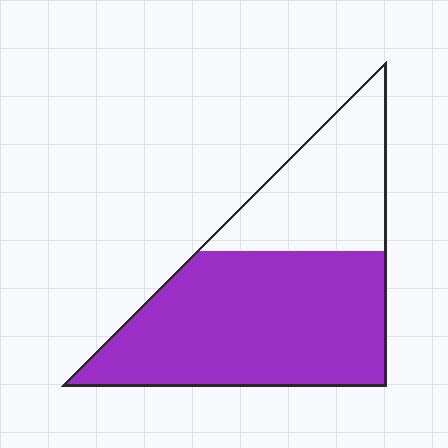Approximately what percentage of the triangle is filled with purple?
Approximately 65%.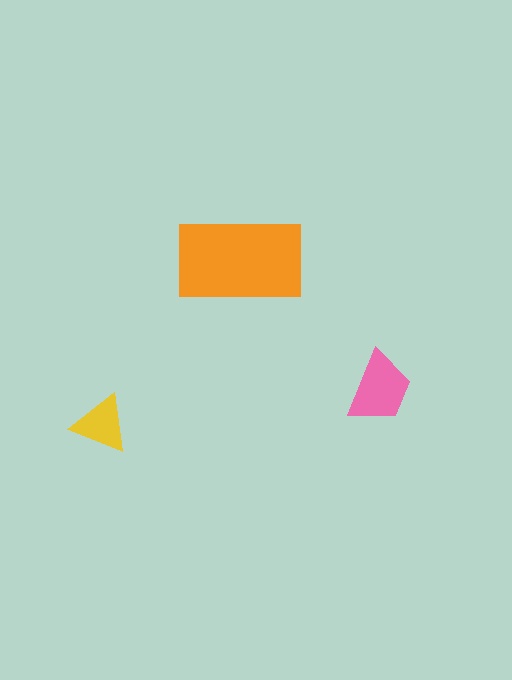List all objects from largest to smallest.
The orange rectangle, the pink trapezoid, the yellow triangle.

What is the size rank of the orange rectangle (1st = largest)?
1st.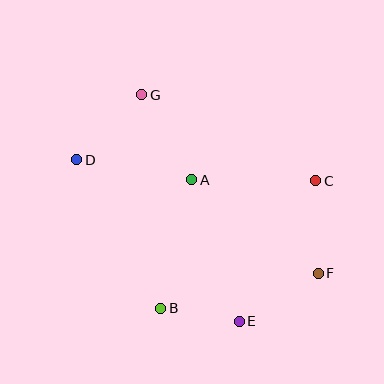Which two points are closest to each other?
Points B and E are closest to each other.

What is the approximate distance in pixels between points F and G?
The distance between F and G is approximately 251 pixels.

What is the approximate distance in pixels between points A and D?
The distance between A and D is approximately 117 pixels.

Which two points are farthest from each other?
Points D and F are farthest from each other.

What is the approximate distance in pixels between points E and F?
The distance between E and F is approximately 92 pixels.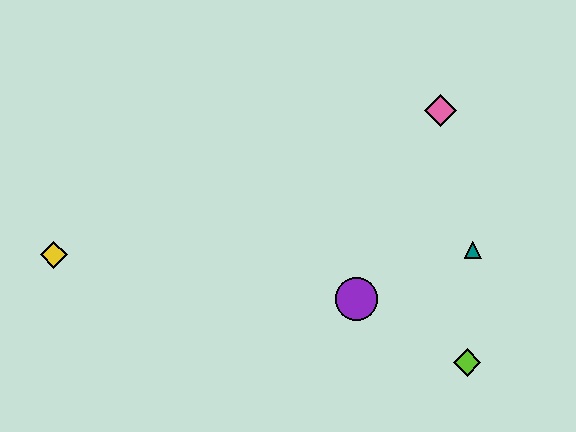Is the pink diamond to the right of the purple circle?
Yes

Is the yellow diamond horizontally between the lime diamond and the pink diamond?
No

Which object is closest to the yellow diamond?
The purple circle is closest to the yellow diamond.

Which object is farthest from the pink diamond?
The yellow diamond is farthest from the pink diamond.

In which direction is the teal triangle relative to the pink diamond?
The teal triangle is below the pink diamond.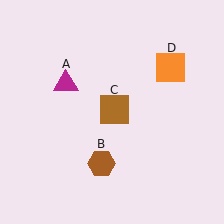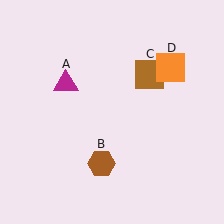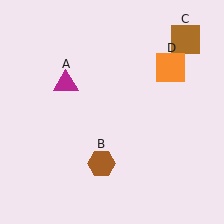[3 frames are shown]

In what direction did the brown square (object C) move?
The brown square (object C) moved up and to the right.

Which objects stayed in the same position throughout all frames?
Magenta triangle (object A) and brown hexagon (object B) and orange square (object D) remained stationary.